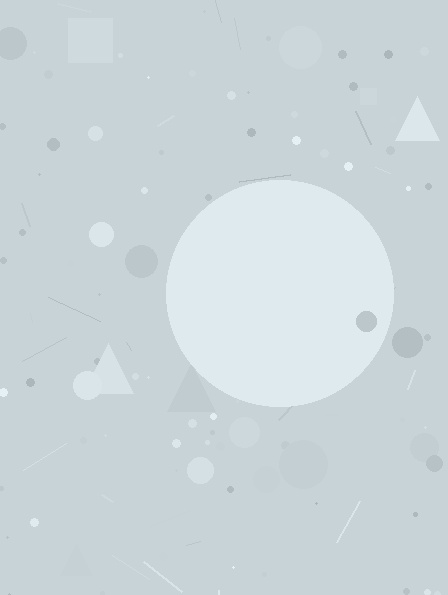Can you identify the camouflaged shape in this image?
The camouflaged shape is a circle.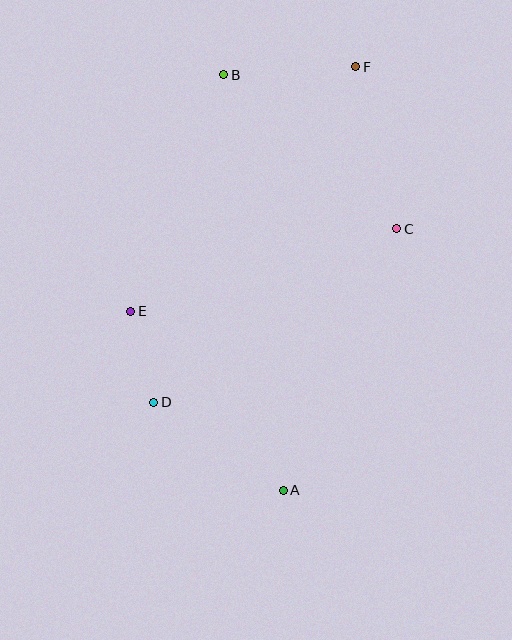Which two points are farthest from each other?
Points A and F are farthest from each other.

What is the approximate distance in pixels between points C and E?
The distance between C and E is approximately 279 pixels.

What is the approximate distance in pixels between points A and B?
The distance between A and B is approximately 420 pixels.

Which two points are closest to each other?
Points D and E are closest to each other.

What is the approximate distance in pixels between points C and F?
The distance between C and F is approximately 167 pixels.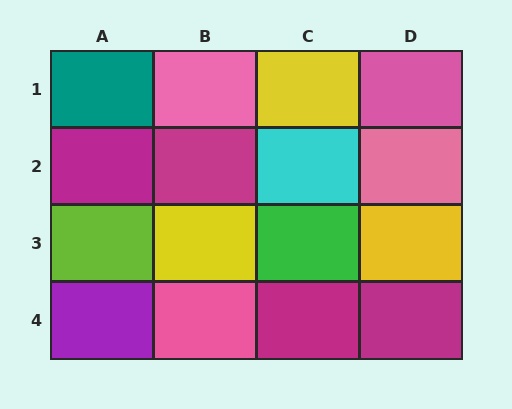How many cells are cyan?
1 cell is cyan.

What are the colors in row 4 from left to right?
Purple, pink, magenta, magenta.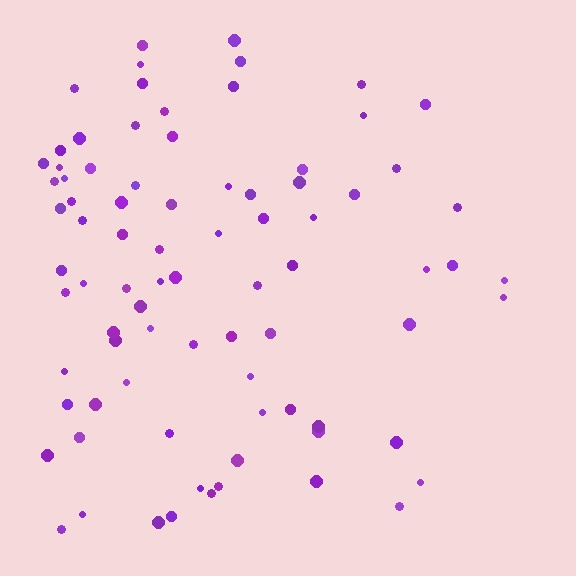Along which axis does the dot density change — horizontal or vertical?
Horizontal.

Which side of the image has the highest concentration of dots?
The left.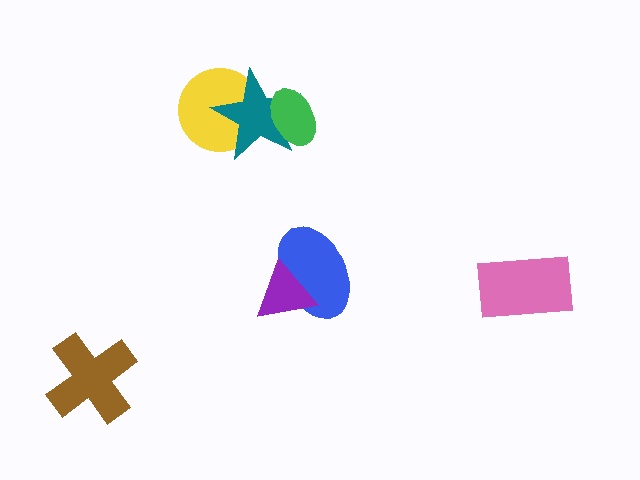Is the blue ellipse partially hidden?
Yes, it is partially covered by another shape.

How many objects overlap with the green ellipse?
1 object overlaps with the green ellipse.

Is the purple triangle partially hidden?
No, no other shape covers it.